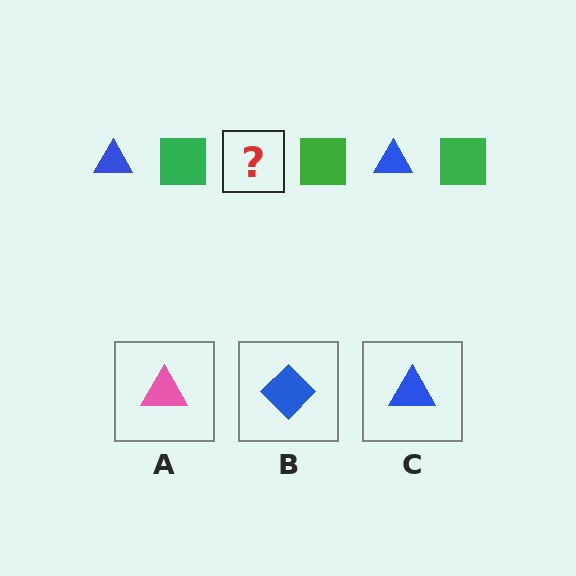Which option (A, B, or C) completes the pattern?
C.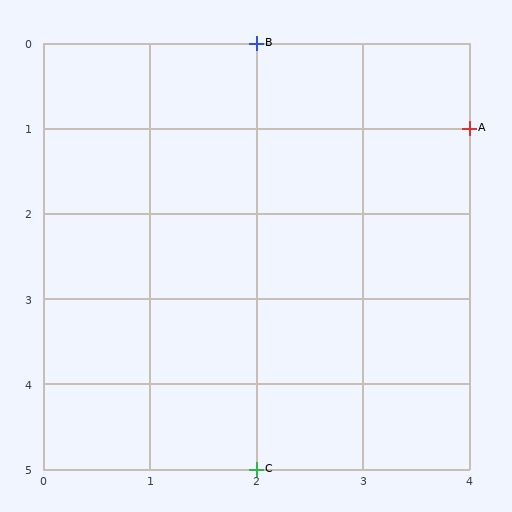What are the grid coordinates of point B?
Point B is at grid coordinates (2, 0).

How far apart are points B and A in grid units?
Points B and A are 2 columns and 1 row apart (about 2.2 grid units diagonally).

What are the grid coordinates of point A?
Point A is at grid coordinates (4, 1).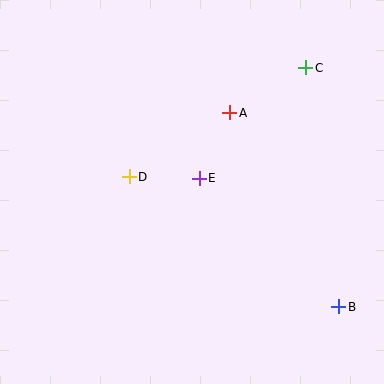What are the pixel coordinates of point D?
Point D is at (129, 177).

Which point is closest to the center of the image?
Point E at (199, 179) is closest to the center.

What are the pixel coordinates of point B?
Point B is at (339, 307).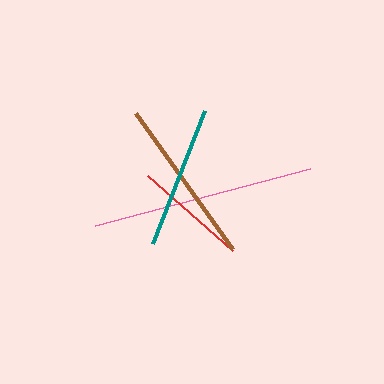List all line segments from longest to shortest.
From longest to shortest: pink, brown, teal, red.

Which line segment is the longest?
The pink line is the longest at approximately 223 pixels.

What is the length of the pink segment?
The pink segment is approximately 223 pixels long.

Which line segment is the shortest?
The red line is the shortest at approximately 114 pixels.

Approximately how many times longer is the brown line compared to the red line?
The brown line is approximately 1.5 times the length of the red line.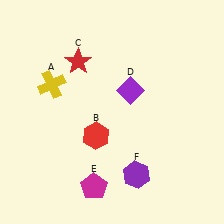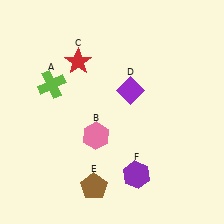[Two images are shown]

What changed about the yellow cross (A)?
In Image 1, A is yellow. In Image 2, it changed to lime.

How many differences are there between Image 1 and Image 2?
There are 3 differences between the two images.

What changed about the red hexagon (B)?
In Image 1, B is red. In Image 2, it changed to pink.